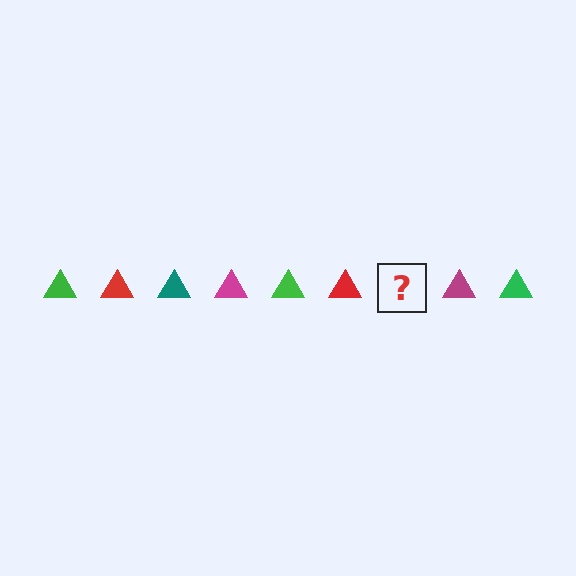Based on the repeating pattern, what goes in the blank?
The blank should be a teal triangle.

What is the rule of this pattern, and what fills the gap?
The rule is that the pattern cycles through green, red, teal, magenta triangles. The gap should be filled with a teal triangle.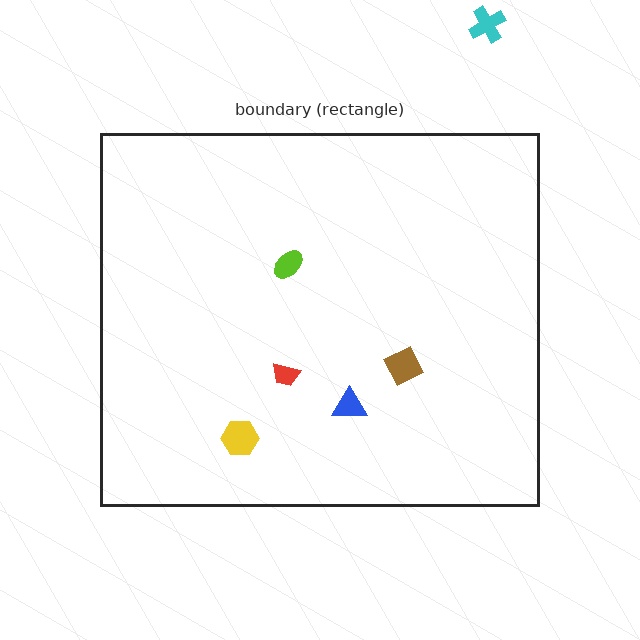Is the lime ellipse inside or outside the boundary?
Inside.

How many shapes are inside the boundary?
5 inside, 1 outside.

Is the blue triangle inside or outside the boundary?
Inside.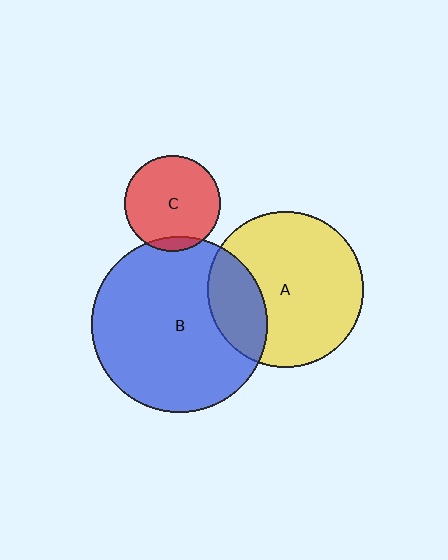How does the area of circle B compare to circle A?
Approximately 1.3 times.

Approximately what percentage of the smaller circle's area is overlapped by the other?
Approximately 10%.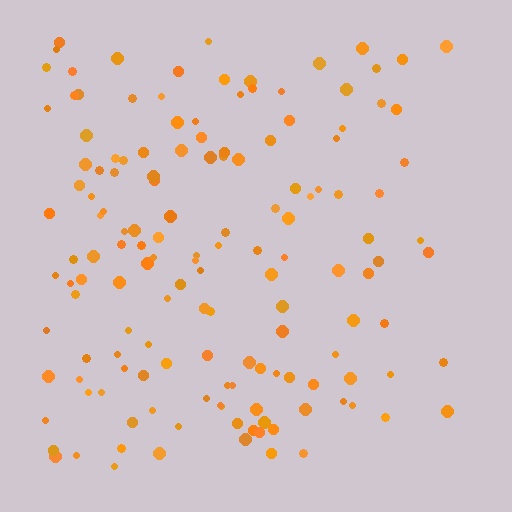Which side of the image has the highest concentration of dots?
The left.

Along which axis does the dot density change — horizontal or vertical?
Horizontal.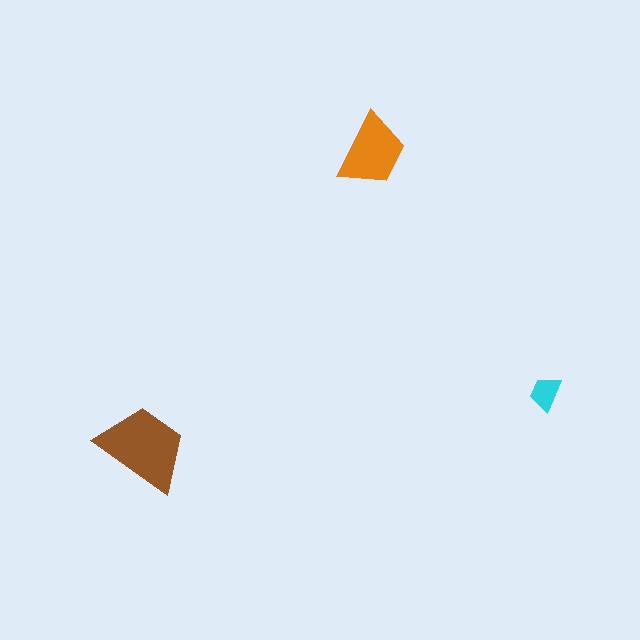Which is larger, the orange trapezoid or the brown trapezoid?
The brown one.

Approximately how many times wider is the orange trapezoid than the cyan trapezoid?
About 2 times wider.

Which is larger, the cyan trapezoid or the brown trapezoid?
The brown one.